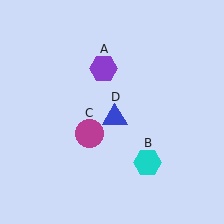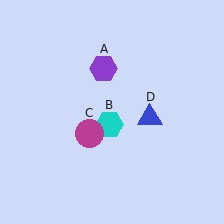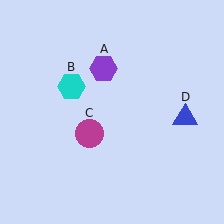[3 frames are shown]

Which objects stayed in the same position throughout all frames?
Purple hexagon (object A) and magenta circle (object C) remained stationary.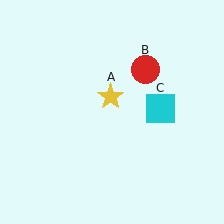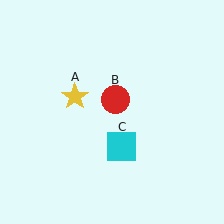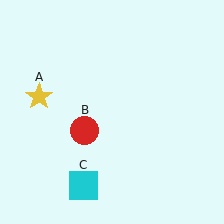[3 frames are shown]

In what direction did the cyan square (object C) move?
The cyan square (object C) moved down and to the left.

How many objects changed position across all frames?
3 objects changed position: yellow star (object A), red circle (object B), cyan square (object C).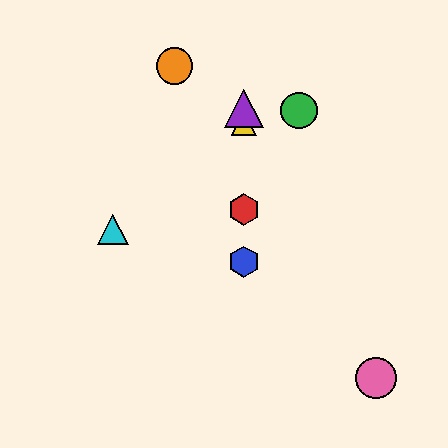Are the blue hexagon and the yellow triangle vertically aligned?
Yes, both are at x≈244.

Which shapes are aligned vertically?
The red hexagon, the blue hexagon, the yellow triangle, the purple triangle are aligned vertically.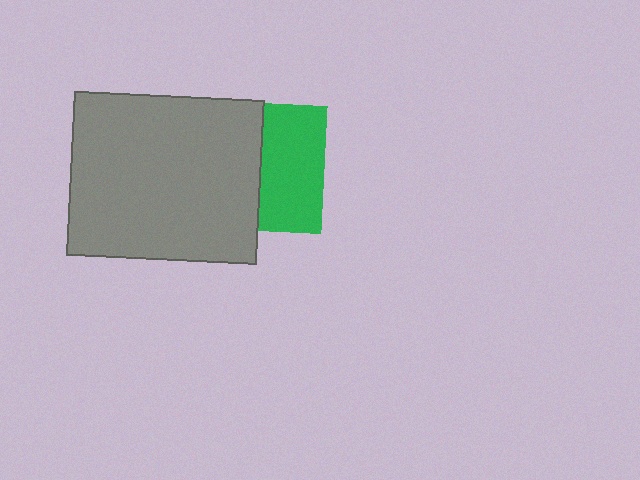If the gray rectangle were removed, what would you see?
You would see the complete green square.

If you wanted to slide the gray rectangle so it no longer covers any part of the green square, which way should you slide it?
Slide it left — that is the most direct way to separate the two shapes.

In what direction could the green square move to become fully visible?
The green square could move right. That would shift it out from behind the gray rectangle entirely.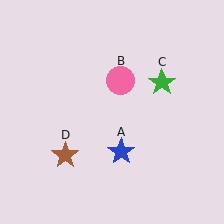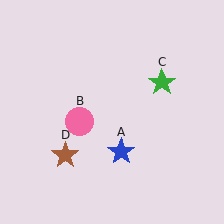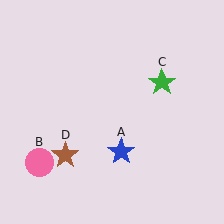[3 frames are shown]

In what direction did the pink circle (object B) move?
The pink circle (object B) moved down and to the left.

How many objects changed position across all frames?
1 object changed position: pink circle (object B).